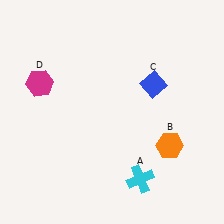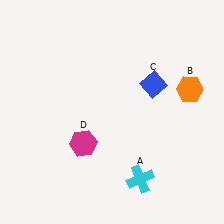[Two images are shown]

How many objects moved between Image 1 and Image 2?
2 objects moved between the two images.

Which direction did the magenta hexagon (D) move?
The magenta hexagon (D) moved down.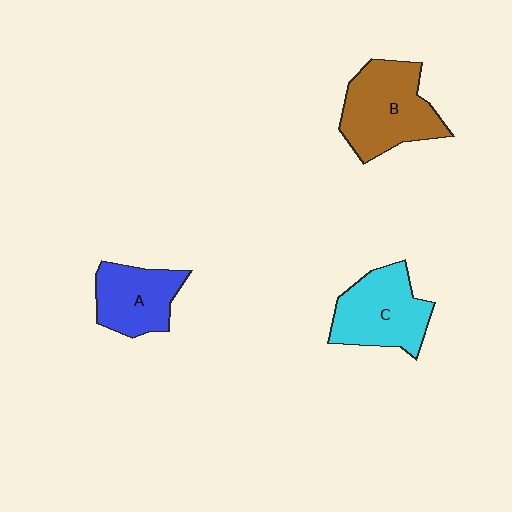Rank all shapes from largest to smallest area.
From largest to smallest: B (brown), C (cyan), A (blue).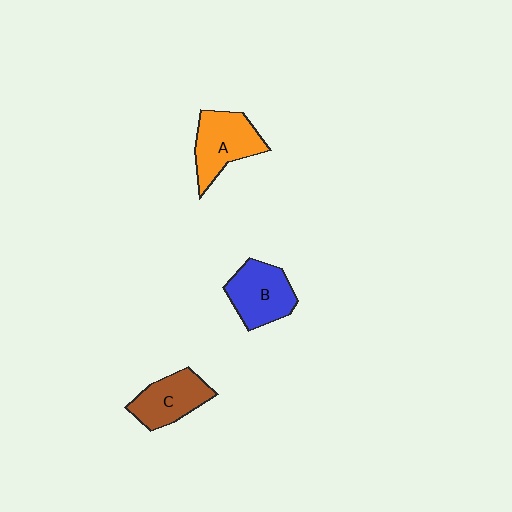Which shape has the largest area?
Shape A (orange).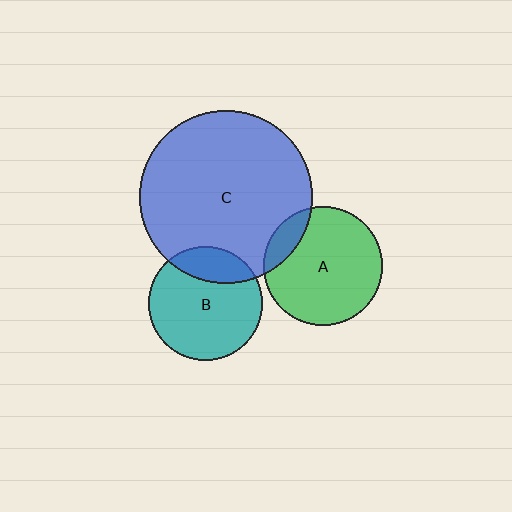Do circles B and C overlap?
Yes.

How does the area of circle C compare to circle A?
Approximately 2.1 times.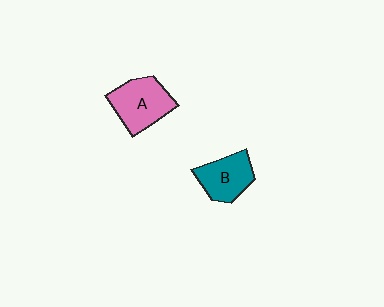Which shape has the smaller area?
Shape B (teal).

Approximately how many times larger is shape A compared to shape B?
Approximately 1.2 times.